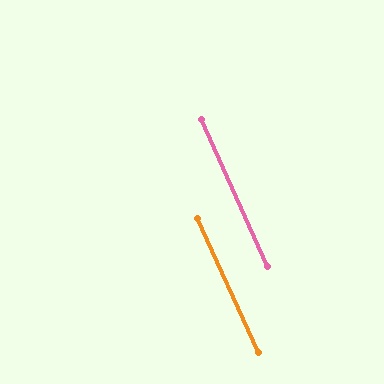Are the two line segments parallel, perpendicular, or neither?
Parallel — their directions differ by only 0.2°.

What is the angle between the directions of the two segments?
Approximately 0 degrees.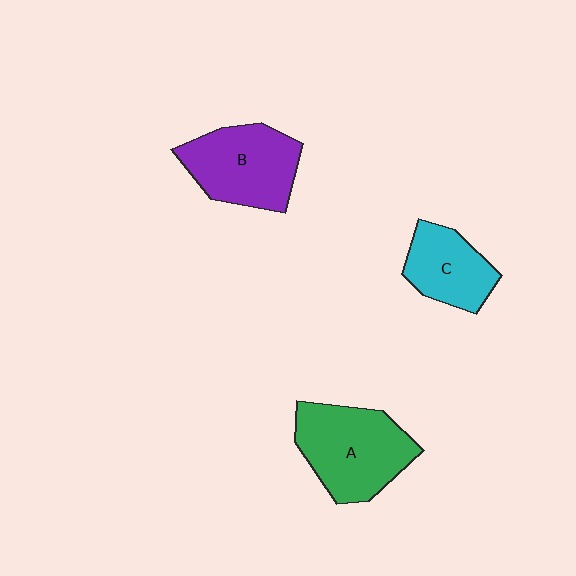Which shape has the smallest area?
Shape C (cyan).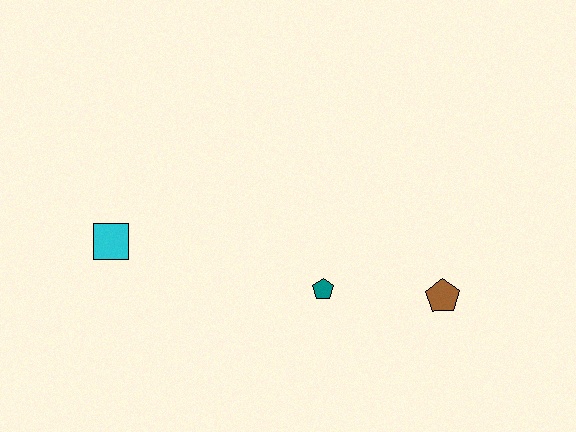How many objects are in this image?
There are 3 objects.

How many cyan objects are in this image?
There is 1 cyan object.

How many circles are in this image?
There are no circles.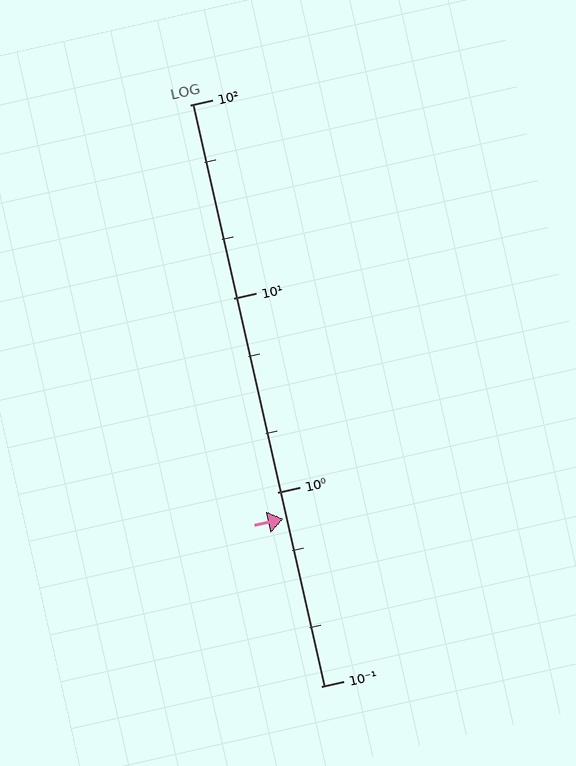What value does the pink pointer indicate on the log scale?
The pointer indicates approximately 0.73.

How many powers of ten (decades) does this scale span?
The scale spans 3 decades, from 0.1 to 100.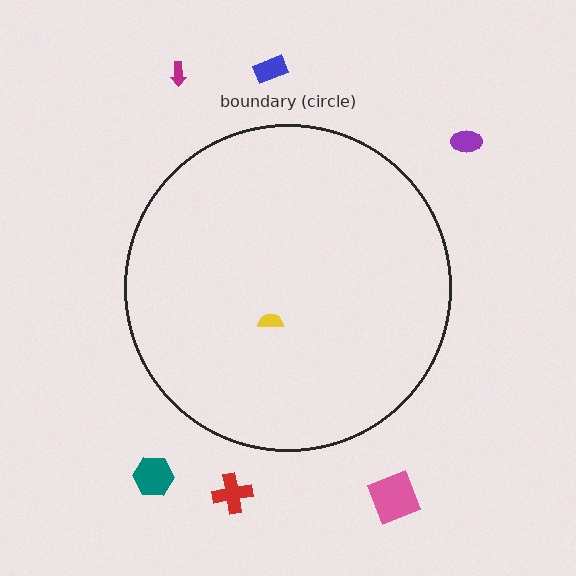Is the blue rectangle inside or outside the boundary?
Outside.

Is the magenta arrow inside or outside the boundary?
Outside.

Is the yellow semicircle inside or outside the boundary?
Inside.